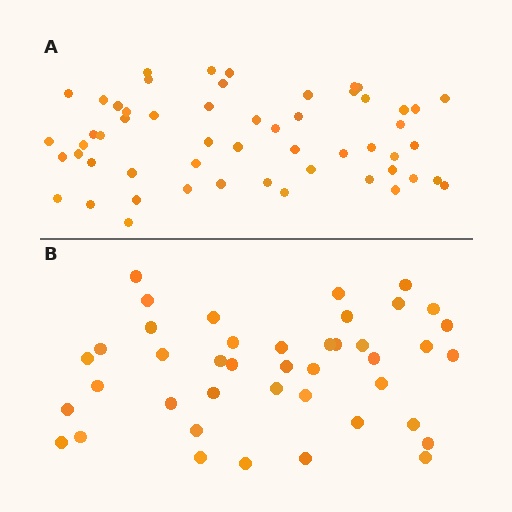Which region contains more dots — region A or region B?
Region A (the top region) has more dots.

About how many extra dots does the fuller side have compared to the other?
Region A has approximately 15 more dots than region B.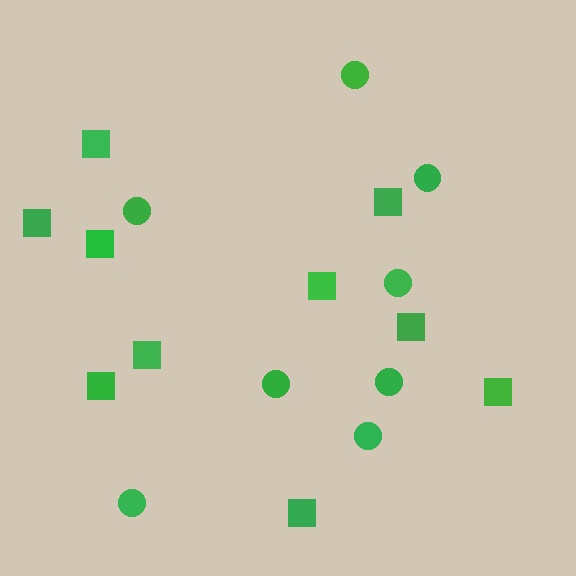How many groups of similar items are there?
There are 2 groups: one group of circles (8) and one group of squares (10).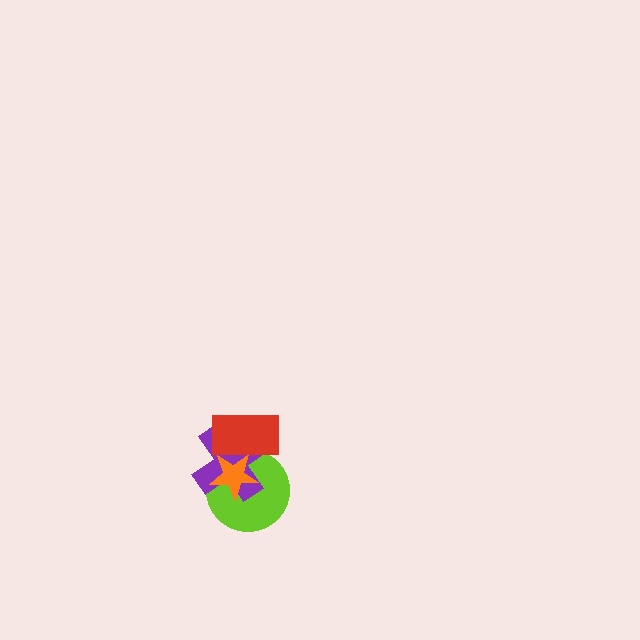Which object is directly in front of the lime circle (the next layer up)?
The purple cross is directly in front of the lime circle.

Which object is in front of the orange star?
The red rectangle is in front of the orange star.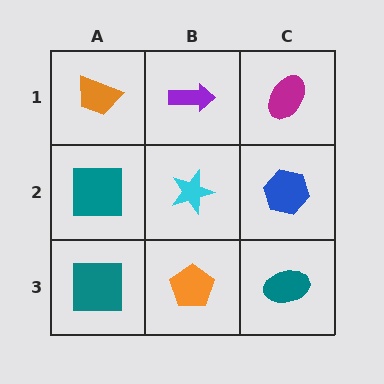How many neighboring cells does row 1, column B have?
3.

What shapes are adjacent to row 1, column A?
A teal square (row 2, column A), a purple arrow (row 1, column B).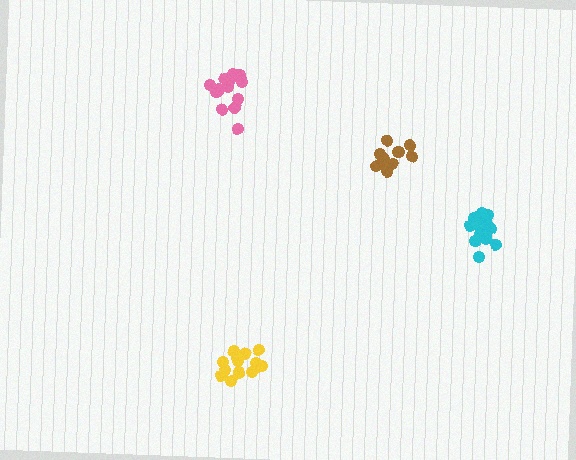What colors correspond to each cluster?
The clusters are colored: cyan, pink, brown, yellow.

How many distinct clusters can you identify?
There are 4 distinct clusters.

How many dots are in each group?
Group 1: 17 dots, Group 2: 13 dots, Group 3: 11 dots, Group 4: 15 dots (56 total).